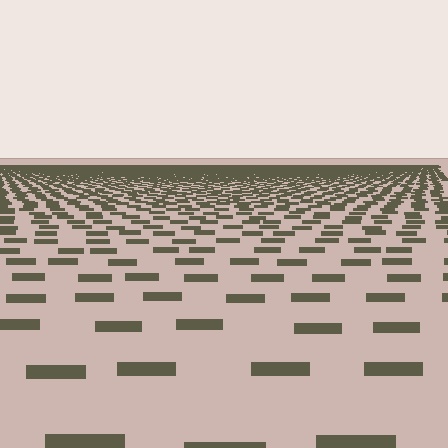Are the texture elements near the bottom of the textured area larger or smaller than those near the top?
Larger. Near the bottom, elements are closer to the viewer and appear at a bigger on-screen size.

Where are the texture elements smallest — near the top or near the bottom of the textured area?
Near the top.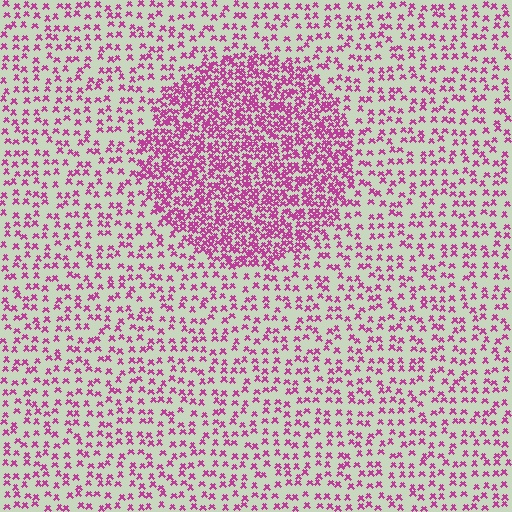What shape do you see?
I see a circle.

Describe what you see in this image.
The image contains small magenta elements arranged at two different densities. A circle-shaped region is visible where the elements are more densely packed than the surrounding area.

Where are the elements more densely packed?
The elements are more densely packed inside the circle boundary.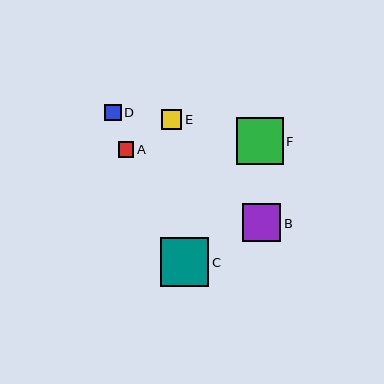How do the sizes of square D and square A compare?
Square D and square A are approximately the same size.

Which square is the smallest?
Square A is the smallest with a size of approximately 16 pixels.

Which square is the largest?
Square C is the largest with a size of approximately 49 pixels.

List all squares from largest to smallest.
From largest to smallest: C, F, B, E, D, A.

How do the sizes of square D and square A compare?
Square D and square A are approximately the same size.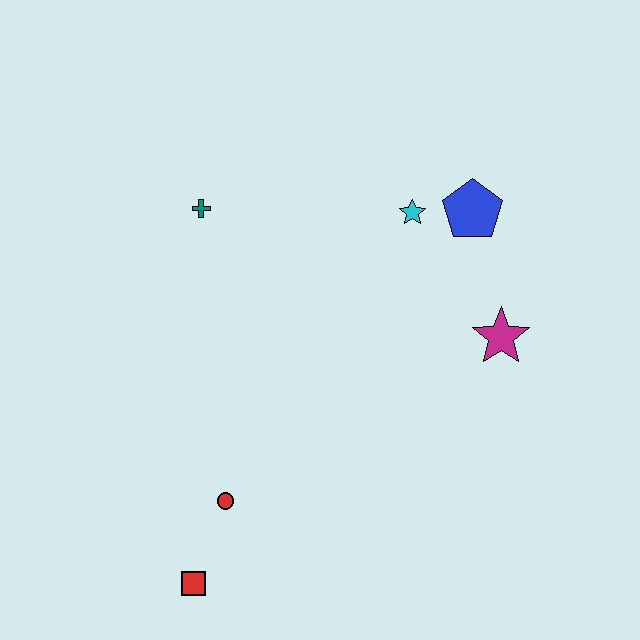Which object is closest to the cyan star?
The blue pentagon is closest to the cyan star.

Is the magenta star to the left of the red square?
No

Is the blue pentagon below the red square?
No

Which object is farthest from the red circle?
The blue pentagon is farthest from the red circle.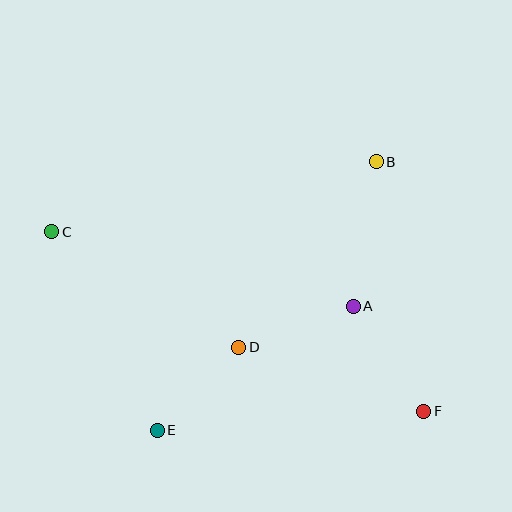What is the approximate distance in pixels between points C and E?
The distance between C and E is approximately 225 pixels.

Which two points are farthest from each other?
Points C and F are farthest from each other.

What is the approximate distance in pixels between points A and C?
The distance between A and C is approximately 311 pixels.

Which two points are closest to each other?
Points D and E are closest to each other.